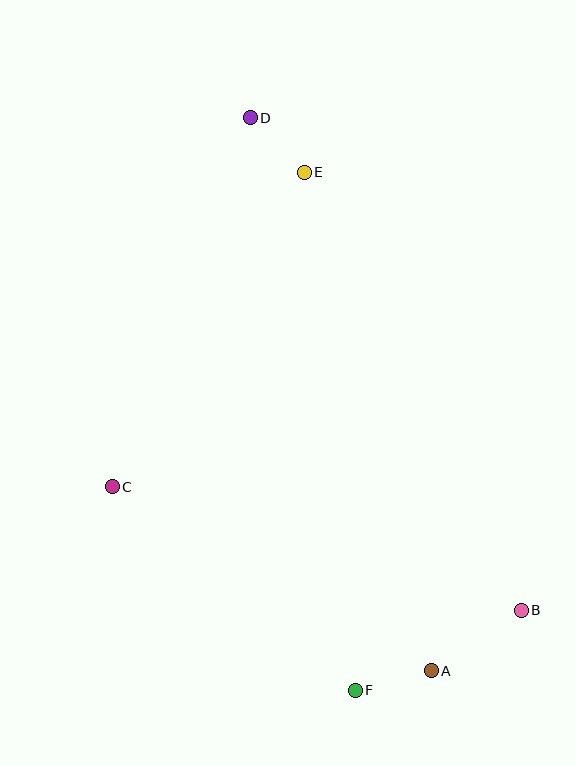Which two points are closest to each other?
Points D and E are closest to each other.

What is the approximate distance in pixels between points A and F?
The distance between A and F is approximately 78 pixels.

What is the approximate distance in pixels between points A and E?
The distance between A and E is approximately 514 pixels.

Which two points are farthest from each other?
Points D and F are farthest from each other.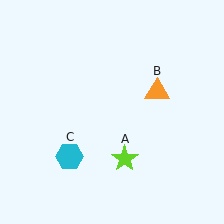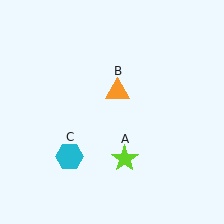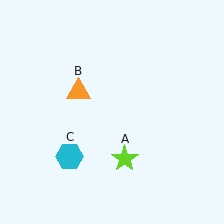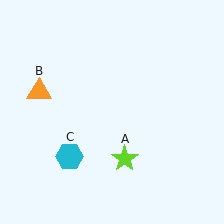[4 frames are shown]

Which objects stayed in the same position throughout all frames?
Lime star (object A) and cyan hexagon (object C) remained stationary.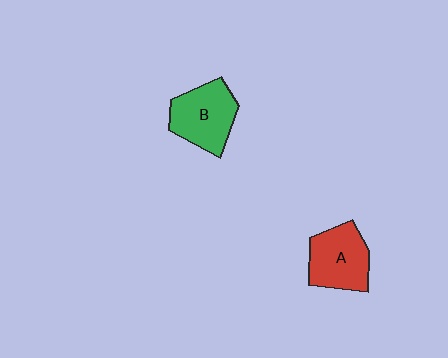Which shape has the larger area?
Shape B (green).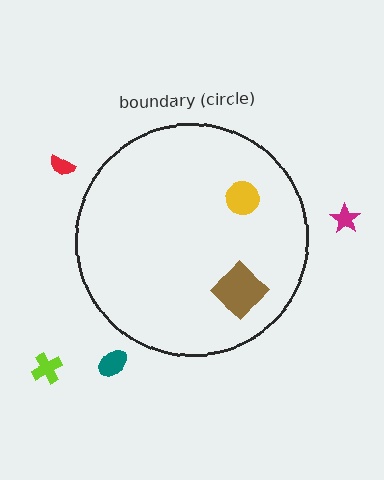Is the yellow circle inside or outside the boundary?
Inside.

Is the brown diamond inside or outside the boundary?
Inside.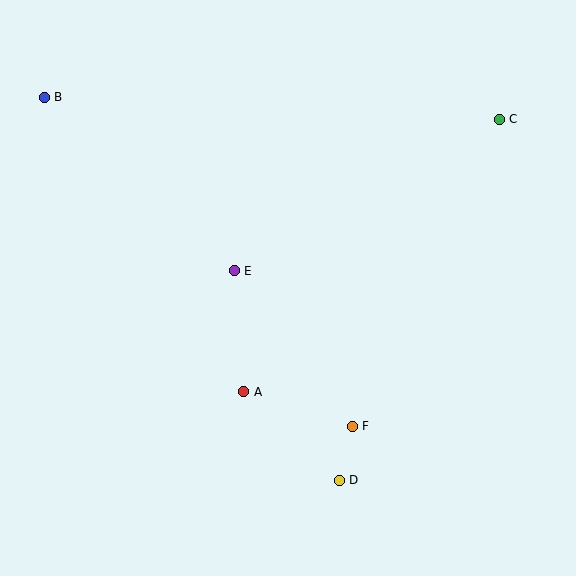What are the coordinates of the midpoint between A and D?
The midpoint between A and D is at (292, 436).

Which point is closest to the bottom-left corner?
Point A is closest to the bottom-left corner.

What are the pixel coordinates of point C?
Point C is at (499, 119).